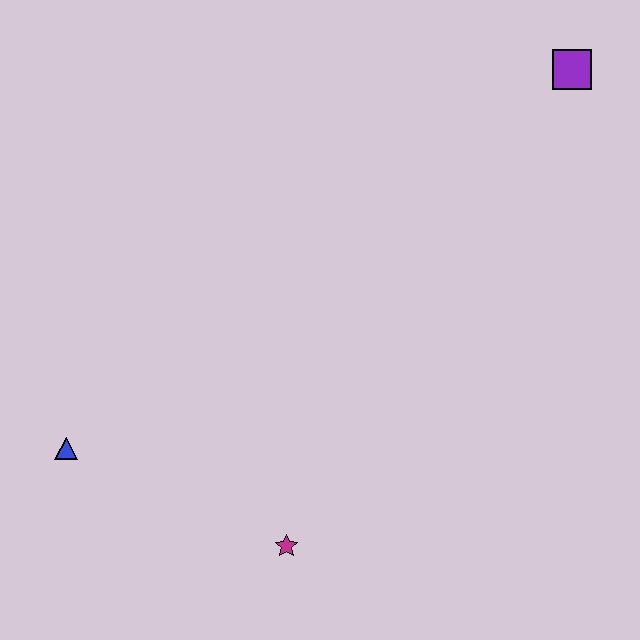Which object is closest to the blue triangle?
The magenta star is closest to the blue triangle.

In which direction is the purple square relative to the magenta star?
The purple square is above the magenta star.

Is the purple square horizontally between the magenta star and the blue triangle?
No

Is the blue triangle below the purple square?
Yes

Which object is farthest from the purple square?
The blue triangle is farthest from the purple square.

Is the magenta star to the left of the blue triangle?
No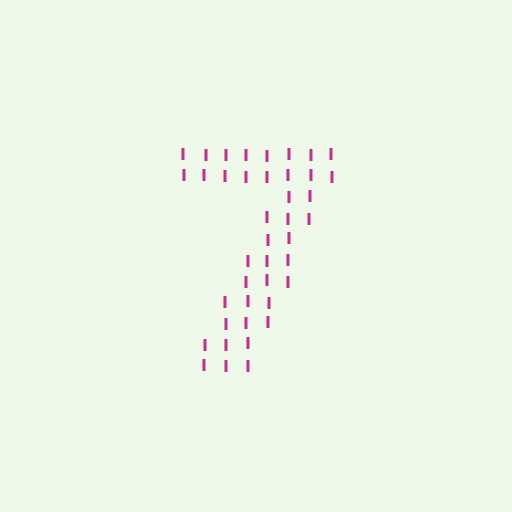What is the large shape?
The large shape is the digit 7.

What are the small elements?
The small elements are letter I's.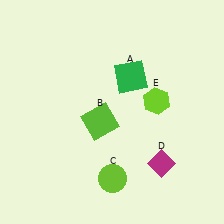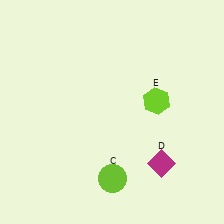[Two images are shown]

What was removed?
The green square (A), the lime square (B) were removed in Image 2.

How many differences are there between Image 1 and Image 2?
There are 2 differences between the two images.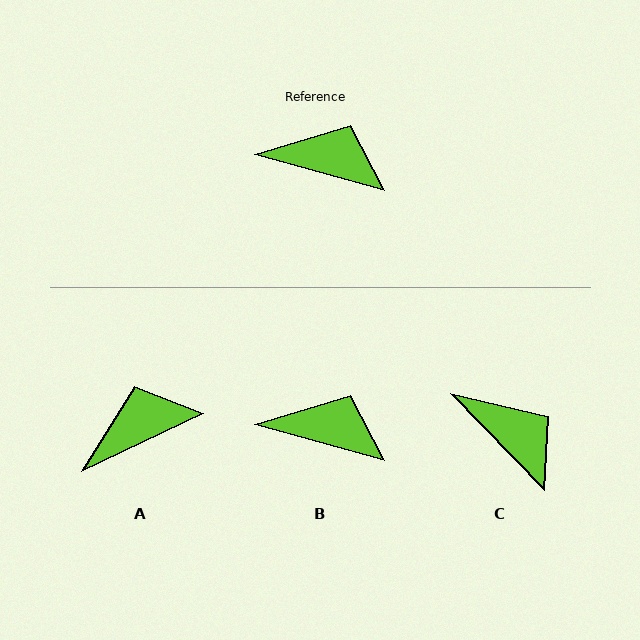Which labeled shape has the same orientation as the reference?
B.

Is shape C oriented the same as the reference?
No, it is off by about 30 degrees.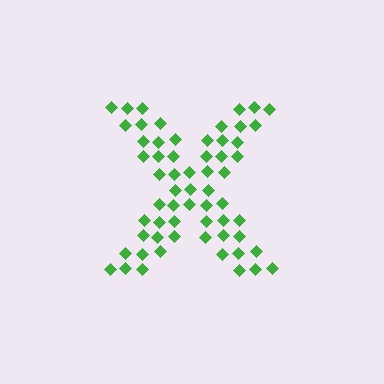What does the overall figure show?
The overall figure shows the letter X.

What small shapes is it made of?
It is made of small diamonds.